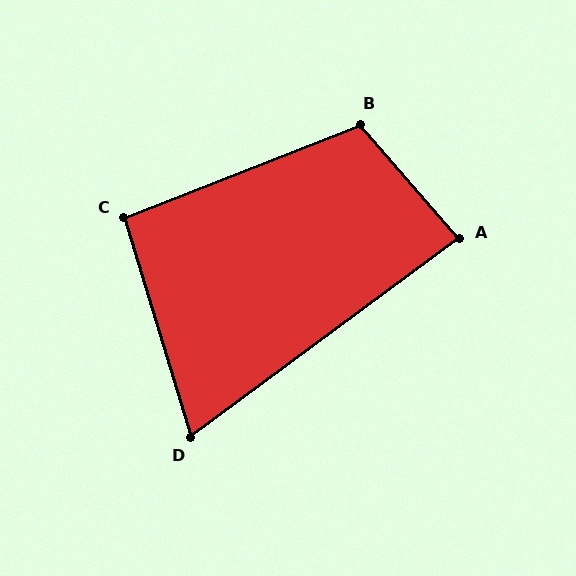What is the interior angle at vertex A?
Approximately 85 degrees (approximately right).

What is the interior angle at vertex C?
Approximately 95 degrees (approximately right).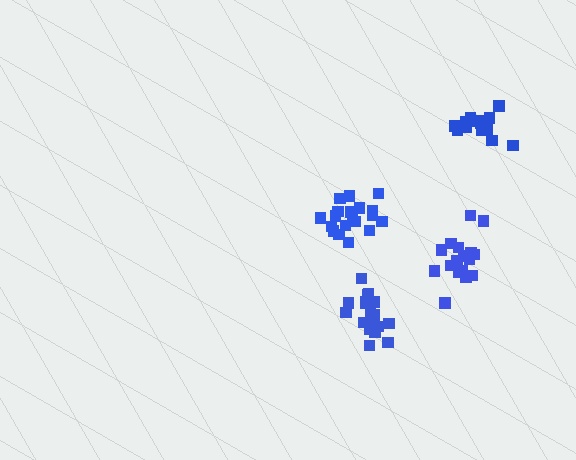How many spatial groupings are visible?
There are 4 spatial groupings.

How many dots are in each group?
Group 1: 21 dots, Group 2: 18 dots, Group 3: 19 dots, Group 4: 16 dots (74 total).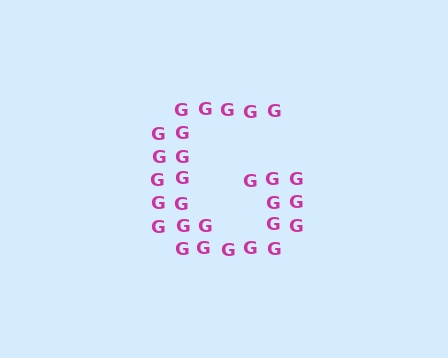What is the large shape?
The large shape is the letter G.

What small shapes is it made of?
It is made of small letter G's.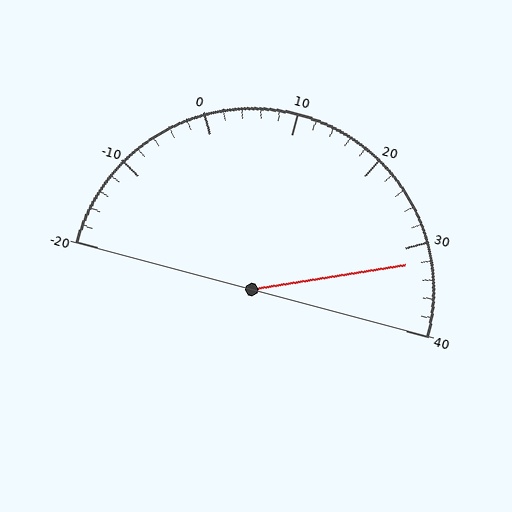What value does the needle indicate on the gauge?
The needle indicates approximately 32.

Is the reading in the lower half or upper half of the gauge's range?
The reading is in the upper half of the range (-20 to 40).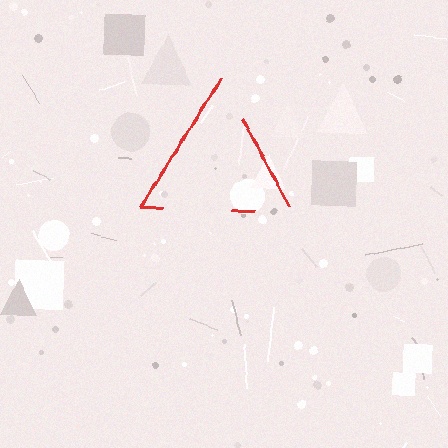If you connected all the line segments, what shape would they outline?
They would outline a triangle.